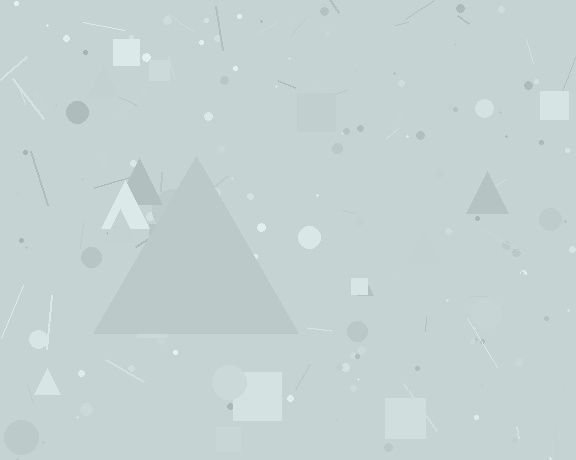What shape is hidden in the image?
A triangle is hidden in the image.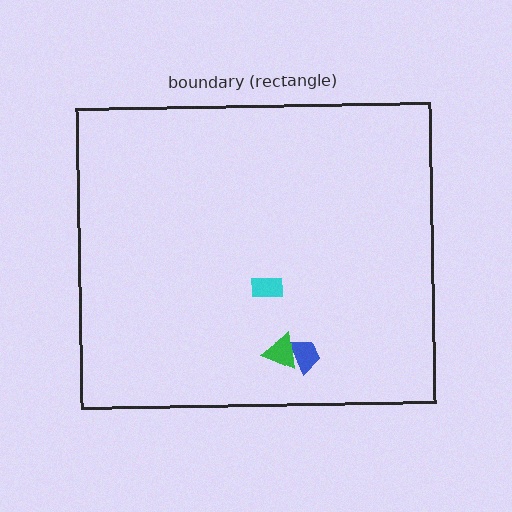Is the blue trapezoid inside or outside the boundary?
Inside.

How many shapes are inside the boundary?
3 inside, 0 outside.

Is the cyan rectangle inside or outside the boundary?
Inside.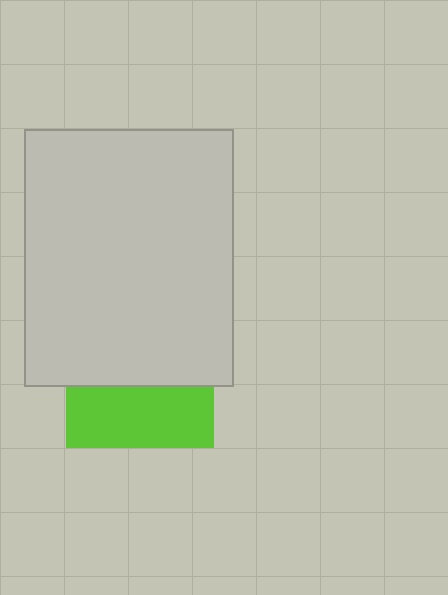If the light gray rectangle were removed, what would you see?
You would see the complete lime square.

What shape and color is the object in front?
The object in front is a light gray rectangle.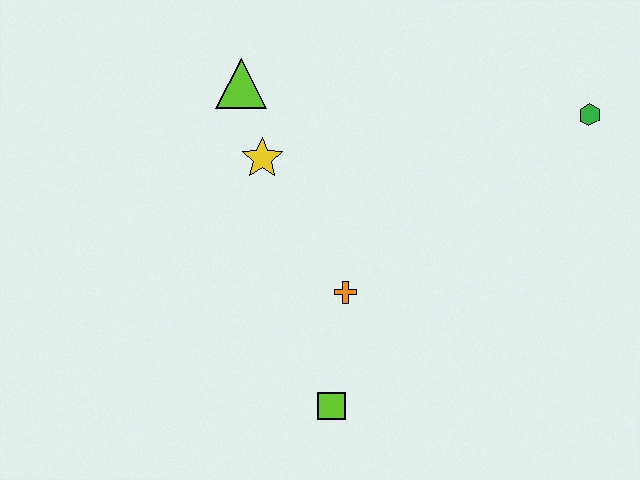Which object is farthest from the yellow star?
The green hexagon is farthest from the yellow star.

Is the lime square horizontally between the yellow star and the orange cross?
Yes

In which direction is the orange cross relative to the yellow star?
The orange cross is below the yellow star.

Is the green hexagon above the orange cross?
Yes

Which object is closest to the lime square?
The orange cross is closest to the lime square.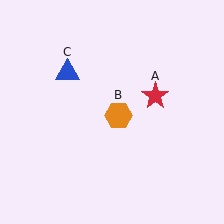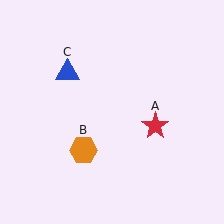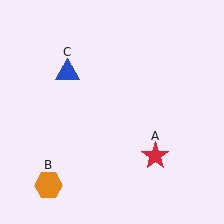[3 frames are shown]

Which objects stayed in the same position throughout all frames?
Blue triangle (object C) remained stationary.